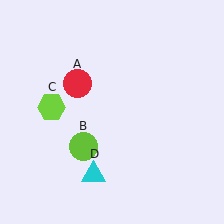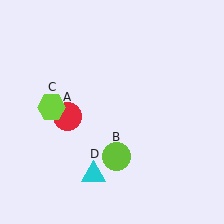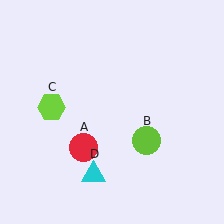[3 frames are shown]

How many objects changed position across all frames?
2 objects changed position: red circle (object A), lime circle (object B).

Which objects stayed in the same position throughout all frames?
Lime hexagon (object C) and cyan triangle (object D) remained stationary.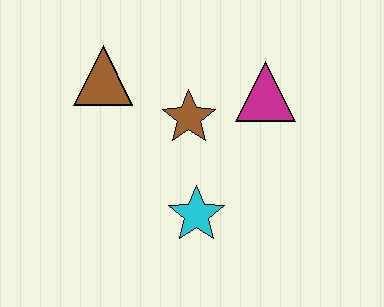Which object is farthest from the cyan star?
The brown triangle is farthest from the cyan star.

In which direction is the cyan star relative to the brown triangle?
The cyan star is below the brown triangle.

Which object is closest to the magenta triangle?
The brown star is closest to the magenta triangle.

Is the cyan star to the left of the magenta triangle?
Yes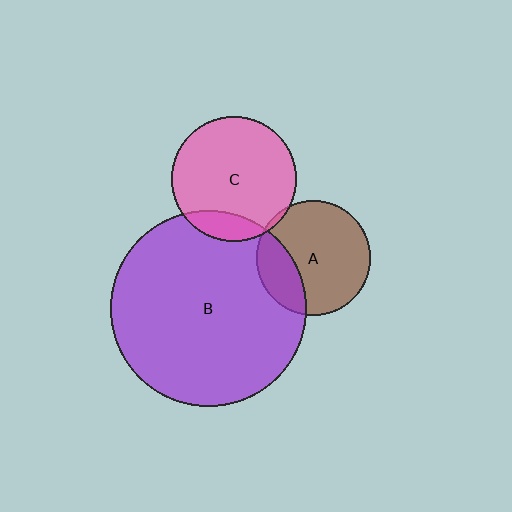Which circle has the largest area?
Circle B (purple).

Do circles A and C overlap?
Yes.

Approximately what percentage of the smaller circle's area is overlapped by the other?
Approximately 5%.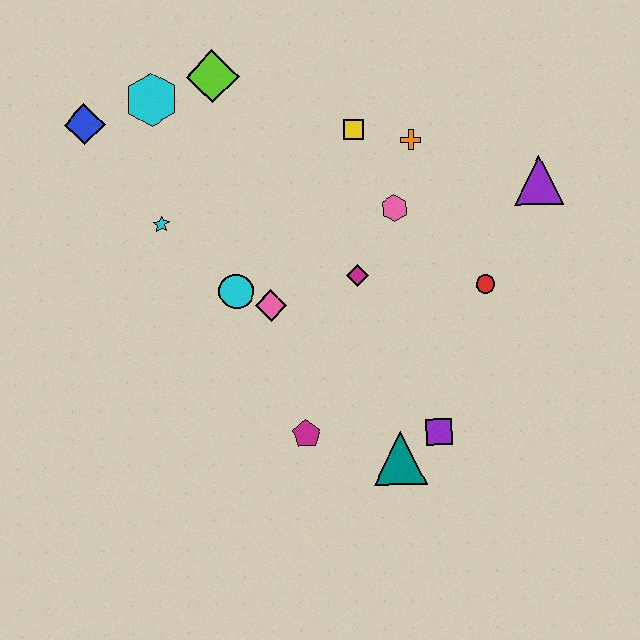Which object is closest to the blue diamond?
The cyan hexagon is closest to the blue diamond.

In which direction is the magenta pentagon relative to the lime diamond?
The magenta pentagon is below the lime diamond.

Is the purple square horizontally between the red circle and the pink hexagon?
Yes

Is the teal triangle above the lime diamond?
No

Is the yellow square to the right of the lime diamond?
Yes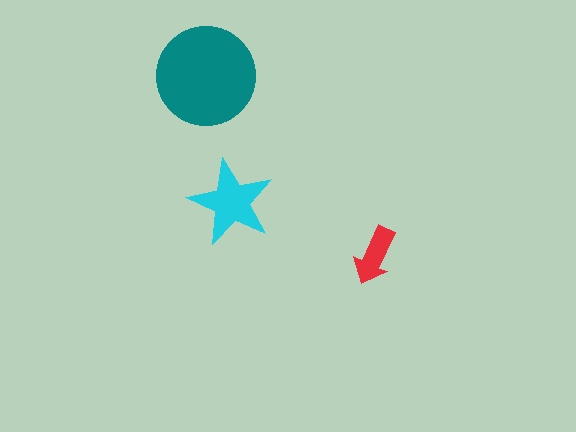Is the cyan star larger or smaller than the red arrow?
Larger.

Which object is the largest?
The teal circle.